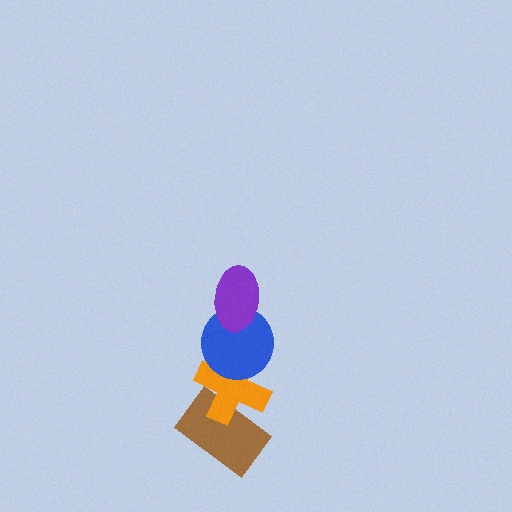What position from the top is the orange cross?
The orange cross is 3rd from the top.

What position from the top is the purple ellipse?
The purple ellipse is 1st from the top.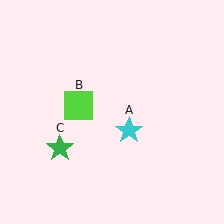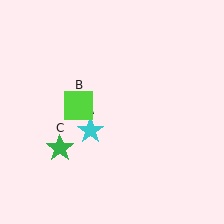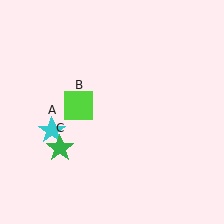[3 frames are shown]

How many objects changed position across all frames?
1 object changed position: cyan star (object A).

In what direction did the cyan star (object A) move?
The cyan star (object A) moved left.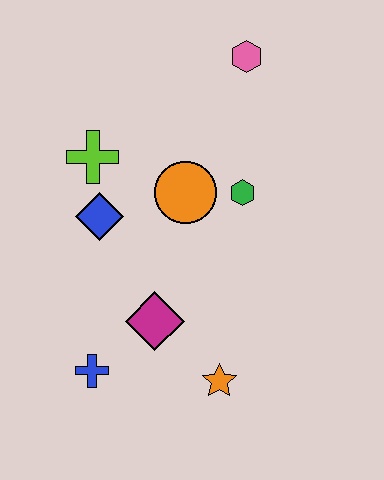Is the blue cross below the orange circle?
Yes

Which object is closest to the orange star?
The magenta diamond is closest to the orange star.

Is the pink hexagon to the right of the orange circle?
Yes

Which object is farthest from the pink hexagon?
The blue cross is farthest from the pink hexagon.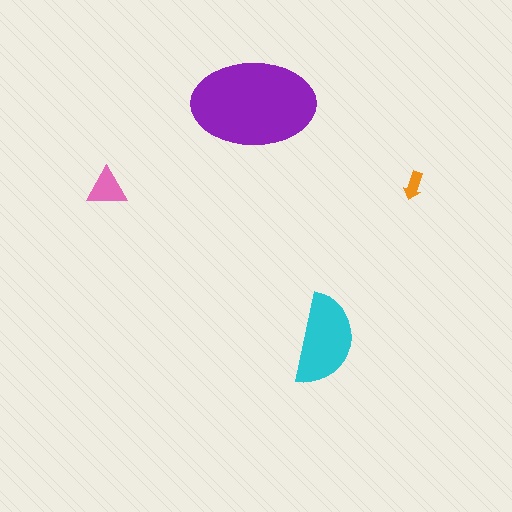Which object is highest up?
The purple ellipse is topmost.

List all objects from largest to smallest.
The purple ellipse, the cyan semicircle, the pink triangle, the orange arrow.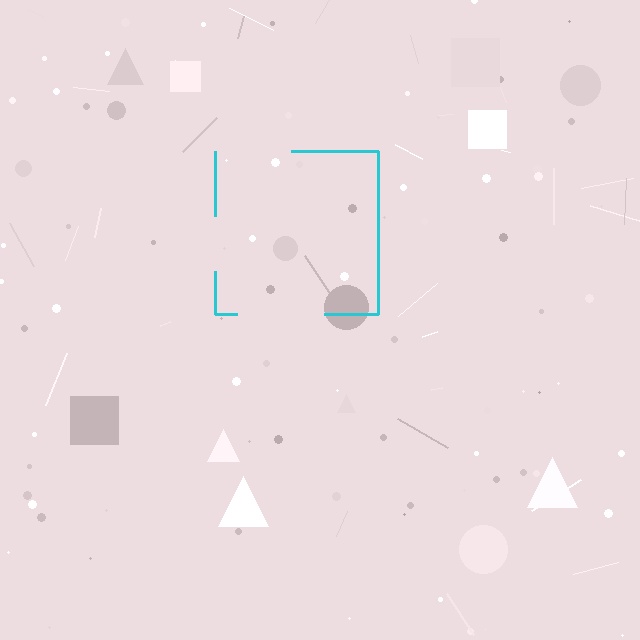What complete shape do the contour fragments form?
The contour fragments form a square.